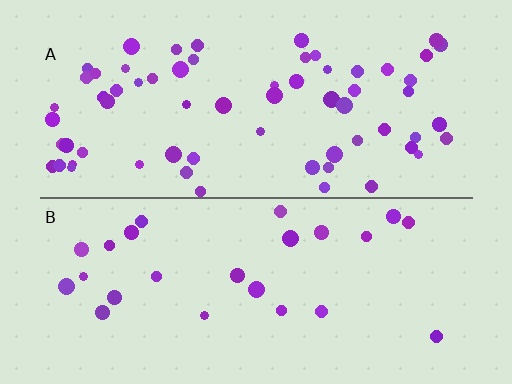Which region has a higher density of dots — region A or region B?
A (the top).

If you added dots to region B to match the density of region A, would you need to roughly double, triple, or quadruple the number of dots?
Approximately triple.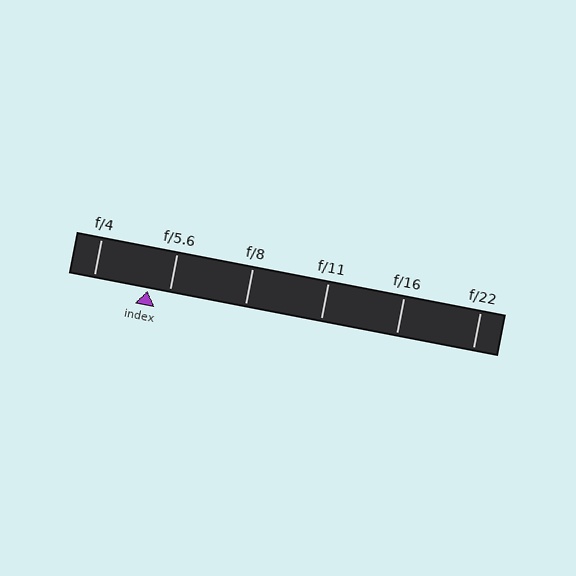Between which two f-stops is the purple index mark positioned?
The index mark is between f/4 and f/5.6.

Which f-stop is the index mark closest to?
The index mark is closest to f/5.6.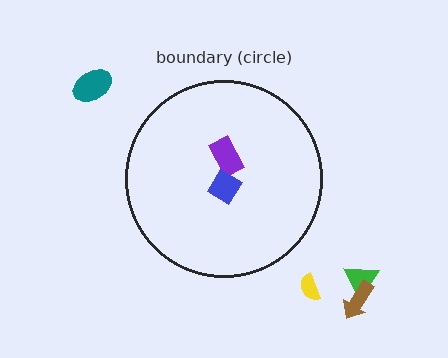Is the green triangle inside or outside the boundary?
Outside.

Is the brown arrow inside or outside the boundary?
Outside.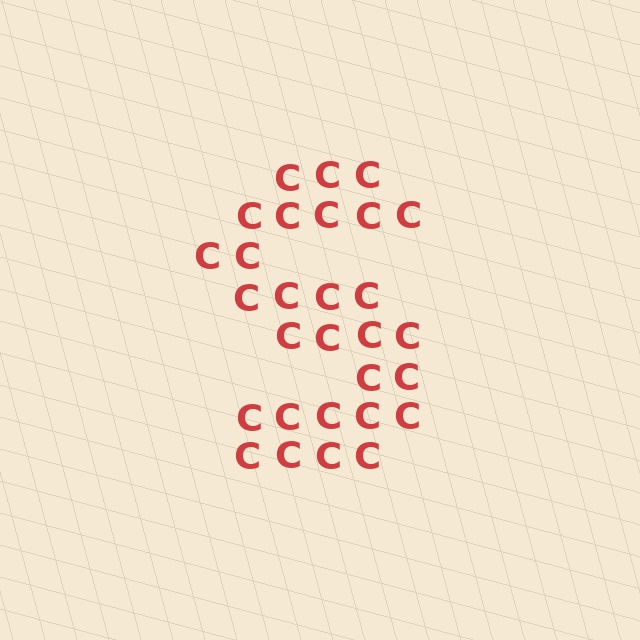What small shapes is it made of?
It is made of small letter C's.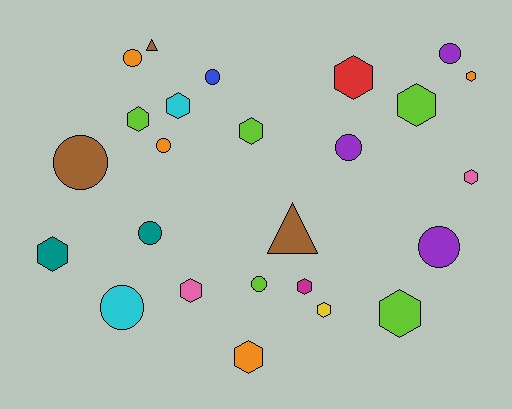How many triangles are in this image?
There are 2 triangles.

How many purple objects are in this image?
There are 3 purple objects.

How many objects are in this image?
There are 25 objects.